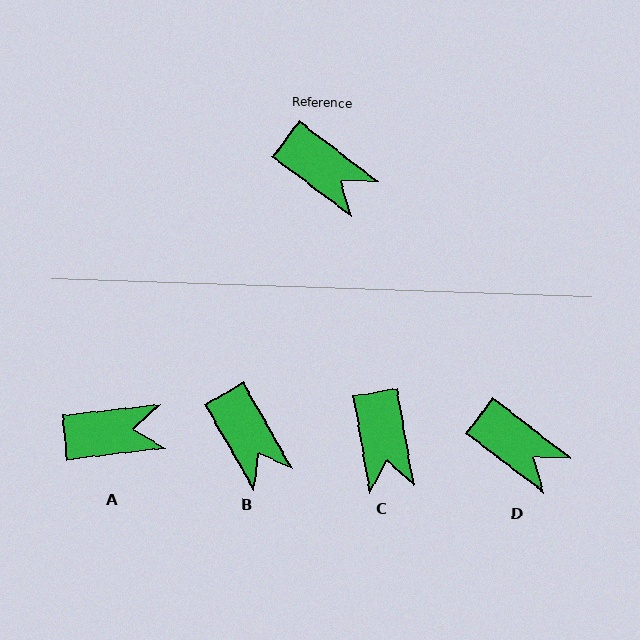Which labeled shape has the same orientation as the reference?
D.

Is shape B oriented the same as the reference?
No, it is off by about 22 degrees.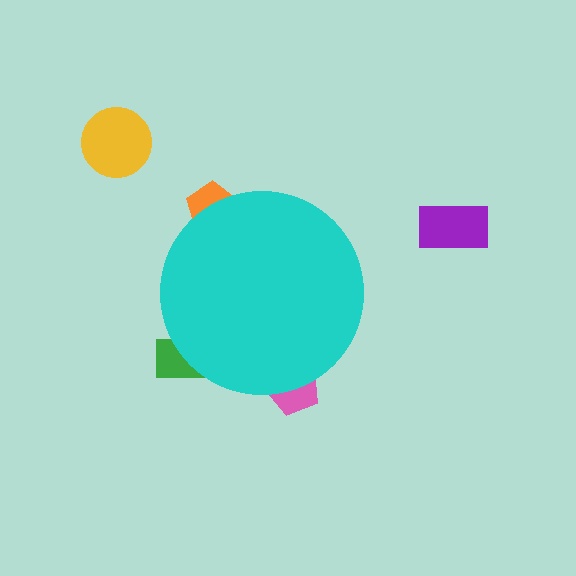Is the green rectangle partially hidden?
Yes, the green rectangle is partially hidden behind the cyan circle.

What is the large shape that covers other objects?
A cyan circle.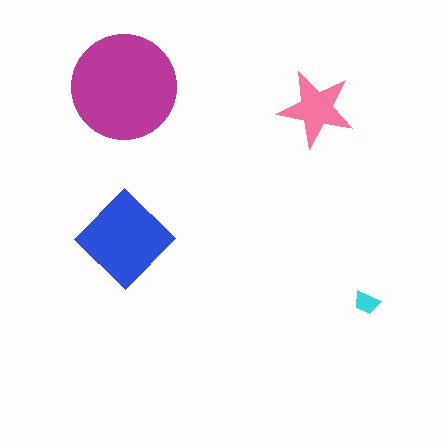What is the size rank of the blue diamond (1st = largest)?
2nd.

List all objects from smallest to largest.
The cyan trapezoid, the pink star, the blue diamond, the magenta circle.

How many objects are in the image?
There are 4 objects in the image.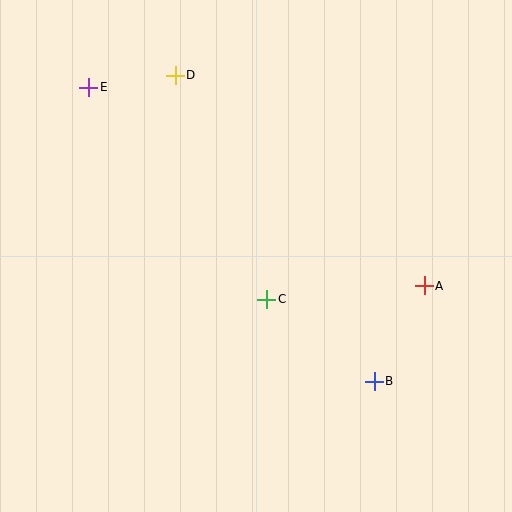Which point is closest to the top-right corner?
Point A is closest to the top-right corner.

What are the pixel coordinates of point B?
Point B is at (374, 381).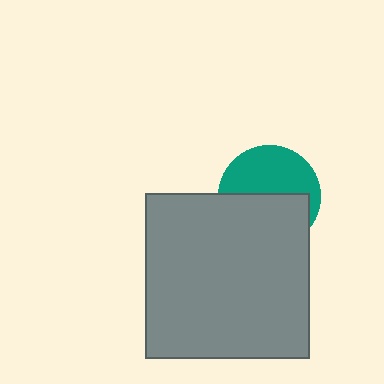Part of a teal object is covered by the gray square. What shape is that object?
It is a circle.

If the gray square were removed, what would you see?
You would see the complete teal circle.